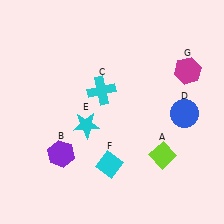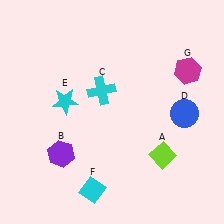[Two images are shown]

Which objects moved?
The objects that moved are: the cyan star (E), the cyan diamond (F).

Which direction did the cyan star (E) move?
The cyan star (E) moved up.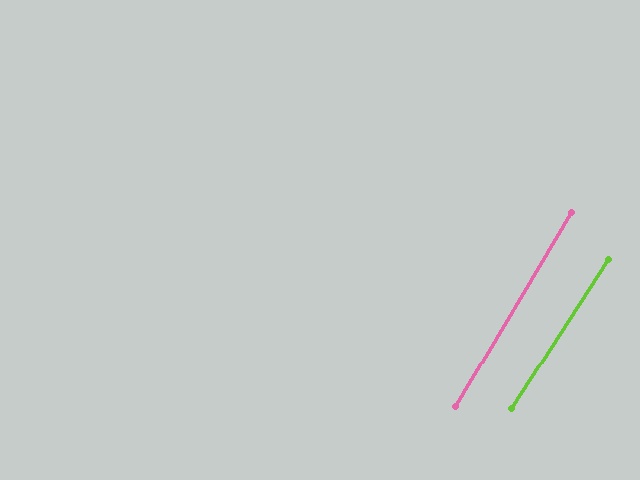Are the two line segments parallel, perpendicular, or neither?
Parallel — their directions differ by only 2.0°.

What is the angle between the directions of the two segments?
Approximately 2 degrees.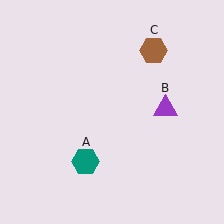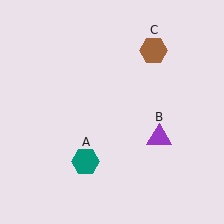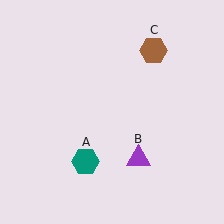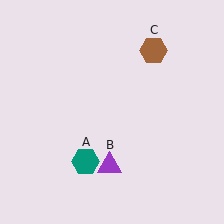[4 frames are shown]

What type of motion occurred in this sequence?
The purple triangle (object B) rotated clockwise around the center of the scene.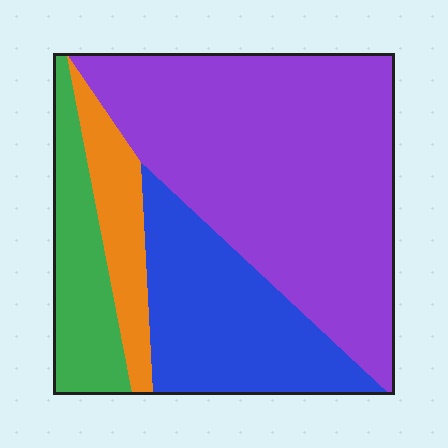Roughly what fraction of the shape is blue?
Blue takes up about one quarter (1/4) of the shape.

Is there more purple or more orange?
Purple.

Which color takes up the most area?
Purple, at roughly 55%.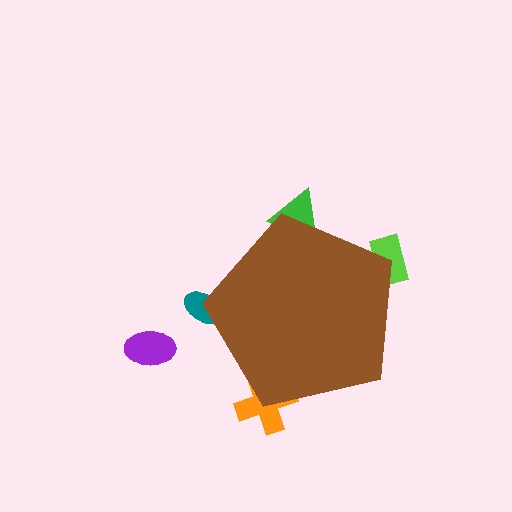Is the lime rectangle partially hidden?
Yes, the lime rectangle is partially hidden behind the brown pentagon.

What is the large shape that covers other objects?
A brown pentagon.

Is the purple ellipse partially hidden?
No, the purple ellipse is fully visible.